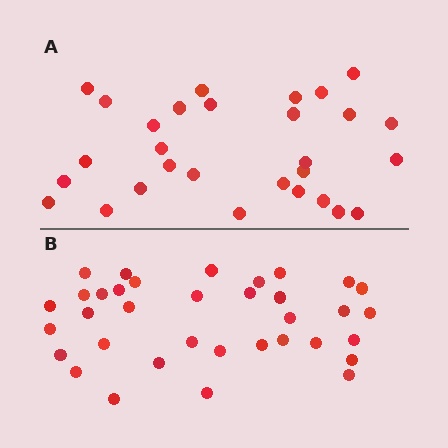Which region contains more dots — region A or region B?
Region B (the bottom region) has more dots.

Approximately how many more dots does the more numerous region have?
Region B has about 6 more dots than region A.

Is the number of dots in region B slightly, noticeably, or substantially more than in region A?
Region B has only slightly more — the two regions are fairly close. The ratio is roughly 1.2 to 1.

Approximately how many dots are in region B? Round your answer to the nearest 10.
About 40 dots. (The exact count is 35, which rounds to 40.)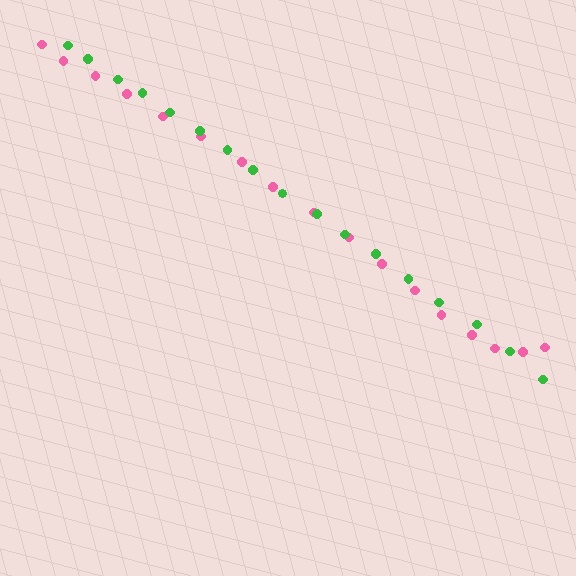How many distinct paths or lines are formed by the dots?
There are 2 distinct paths.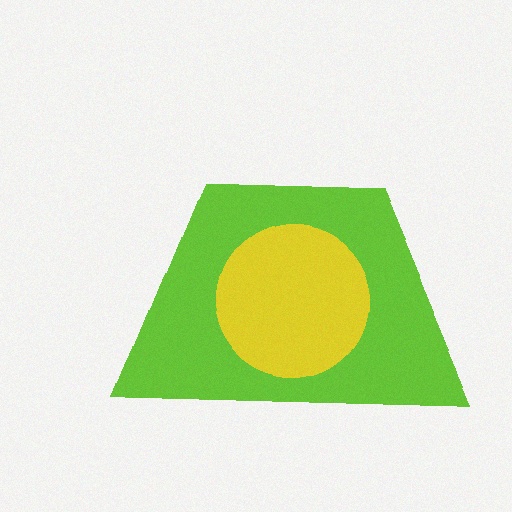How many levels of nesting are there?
2.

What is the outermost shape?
The lime trapezoid.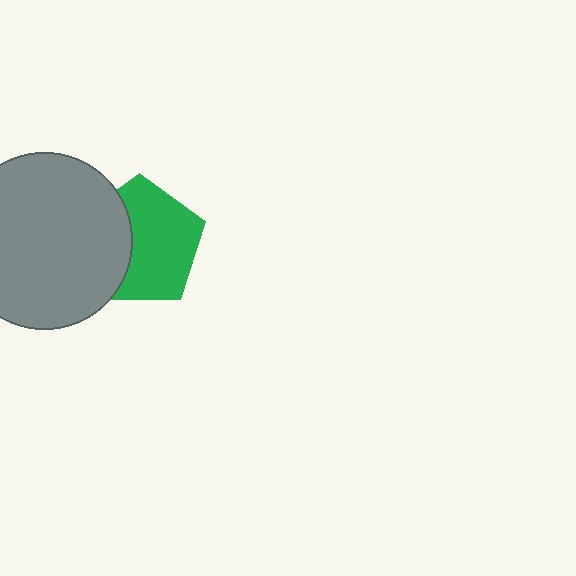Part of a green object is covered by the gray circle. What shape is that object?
It is a pentagon.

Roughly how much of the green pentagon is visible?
About half of it is visible (roughly 63%).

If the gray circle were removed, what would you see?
You would see the complete green pentagon.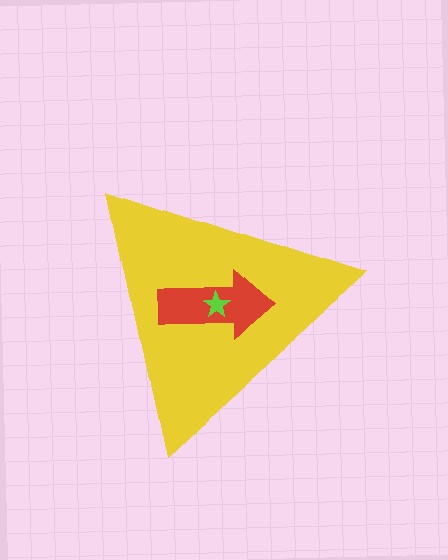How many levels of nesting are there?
3.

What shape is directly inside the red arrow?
The lime star.